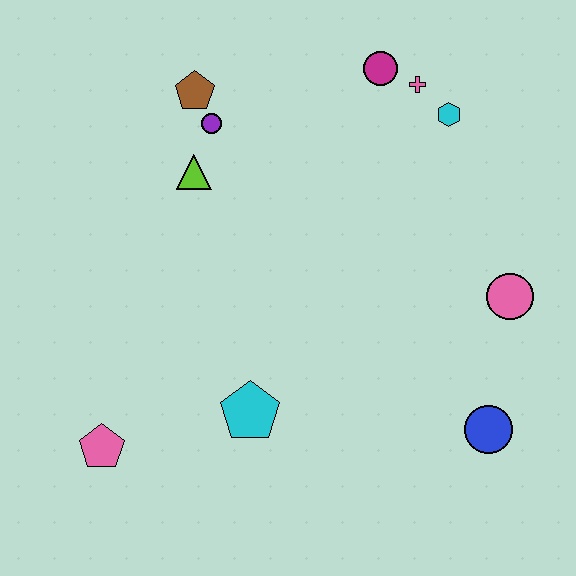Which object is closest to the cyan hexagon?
The pink cross is closest to the cyan hexagon.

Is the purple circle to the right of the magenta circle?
No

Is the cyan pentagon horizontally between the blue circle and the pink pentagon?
Yes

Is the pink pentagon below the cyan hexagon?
Yes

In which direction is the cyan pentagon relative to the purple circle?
The cyan pentagon is below the purple circle.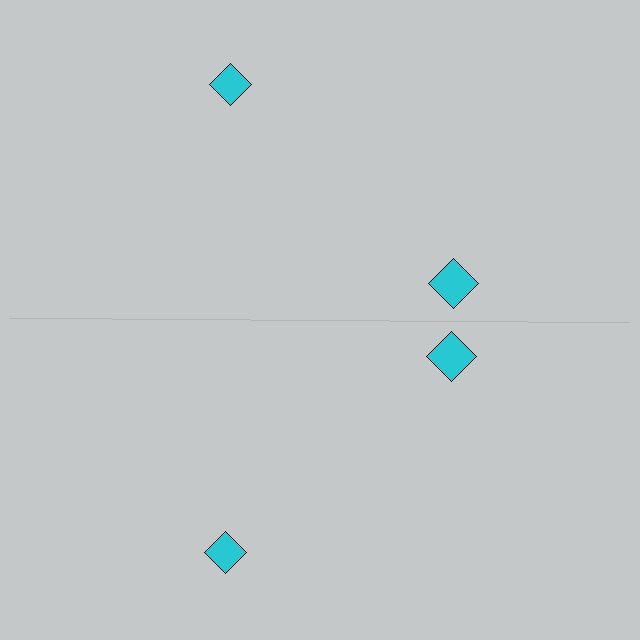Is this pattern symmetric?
Yes, this pattern has bilateral (reflection) symmetry.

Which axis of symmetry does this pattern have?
The pattern has a horizontal axis of symmetry running through the center of the image.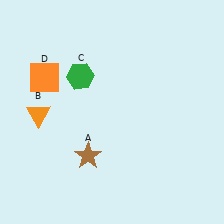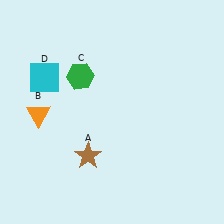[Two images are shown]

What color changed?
The square (D) changed from orange in Image 1 to cyan in Image 2.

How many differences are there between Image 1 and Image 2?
There is 1 difference between the two images.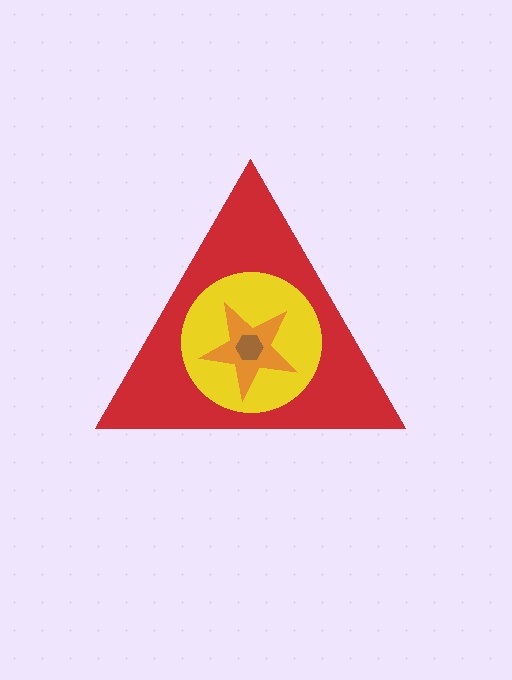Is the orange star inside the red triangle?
Yes.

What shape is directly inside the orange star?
The brown hexagon.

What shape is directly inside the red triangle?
The yellow circle.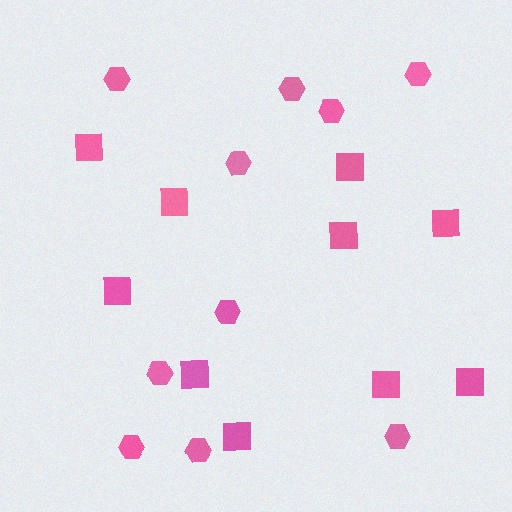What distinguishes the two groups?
There are 2 groups: one group of squares (10) and one group of hexagons (10).